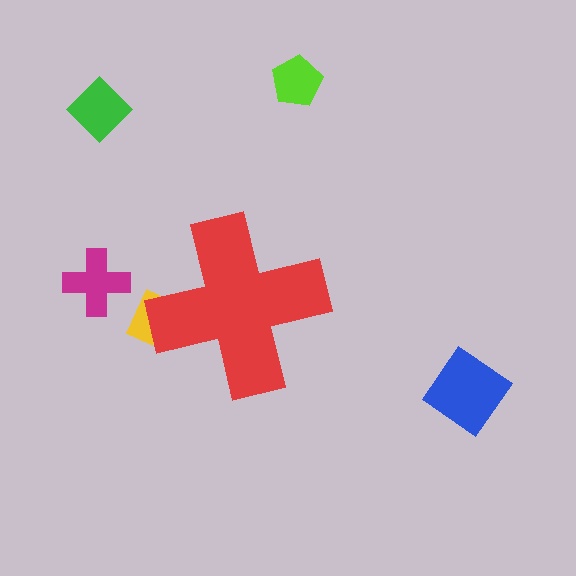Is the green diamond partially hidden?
No, the green diamond is fully visible.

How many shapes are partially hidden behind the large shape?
1 shape is partially hidden.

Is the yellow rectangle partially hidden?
Yes, the yellow rectangle is partially hidden behind the red cross.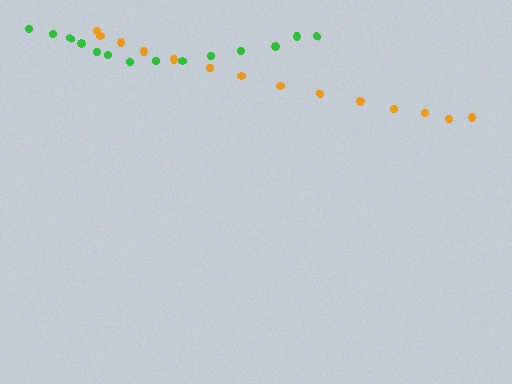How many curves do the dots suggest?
There are 2 distinct paths.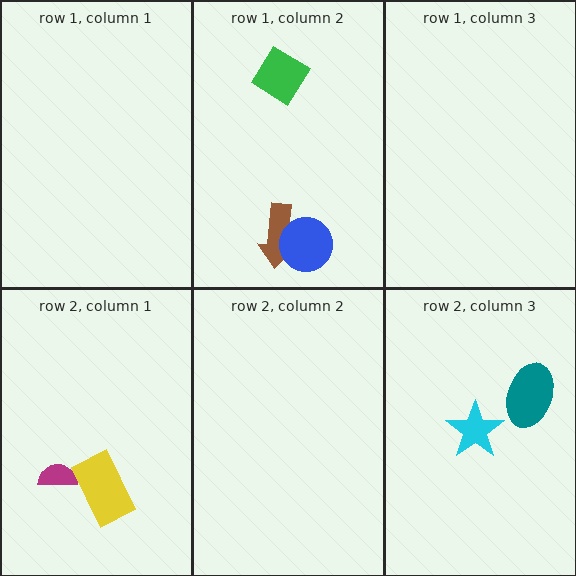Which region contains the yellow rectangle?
The row 2, column 1 region.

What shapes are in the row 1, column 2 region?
The brown arrow, the green diamond, the blue circle.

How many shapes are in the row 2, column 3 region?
2.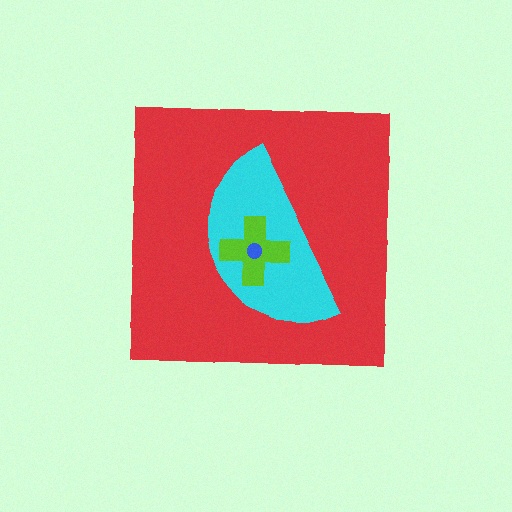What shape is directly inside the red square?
The cyan semicircle.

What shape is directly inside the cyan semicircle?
The lime cross.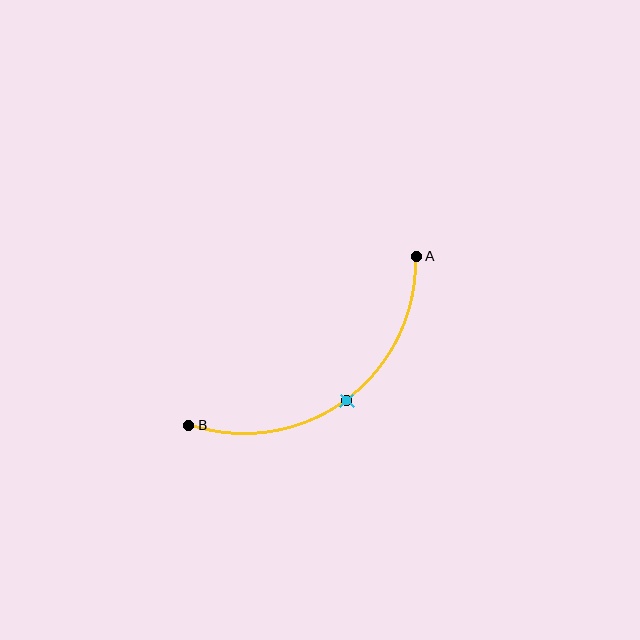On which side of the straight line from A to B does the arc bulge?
The arc bulges below and to the right of the straight line connecting A and B.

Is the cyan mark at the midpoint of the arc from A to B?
Yes. The cyan mark lies on the arc at equal arc-length from both A and B — it is the arc midpoint.